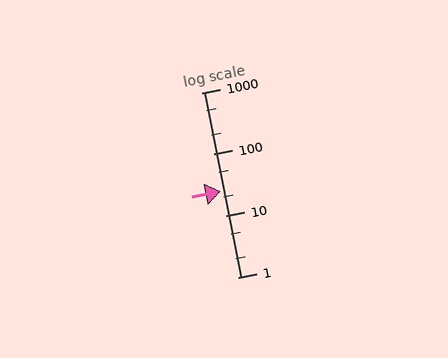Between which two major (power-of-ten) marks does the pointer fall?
The pointer is between 10 and 100.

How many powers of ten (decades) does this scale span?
The scale spans 3 decades, from 1 to 1000.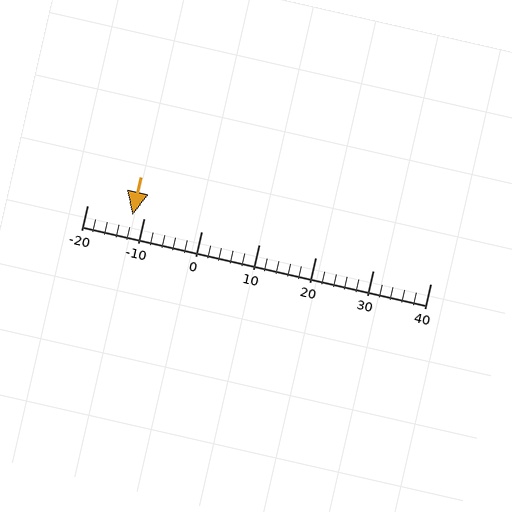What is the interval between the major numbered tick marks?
The major tick marks are spaced 10 units apart.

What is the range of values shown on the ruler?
The ruler shows values from -20 to 40.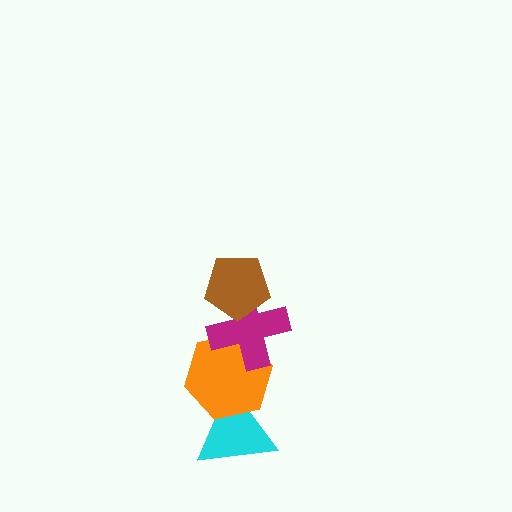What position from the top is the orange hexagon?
The orange hexagon is 3rd from the top.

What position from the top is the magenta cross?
The magenta cross is 2nd from the top.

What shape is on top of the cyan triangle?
The orange hexagon is on top of the cyan triangle.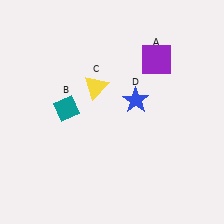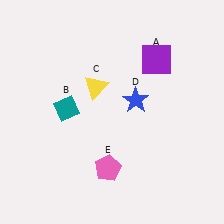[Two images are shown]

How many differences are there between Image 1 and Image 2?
There is 1 difference between the two images.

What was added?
A pink pentagon (E) was added in Image 2.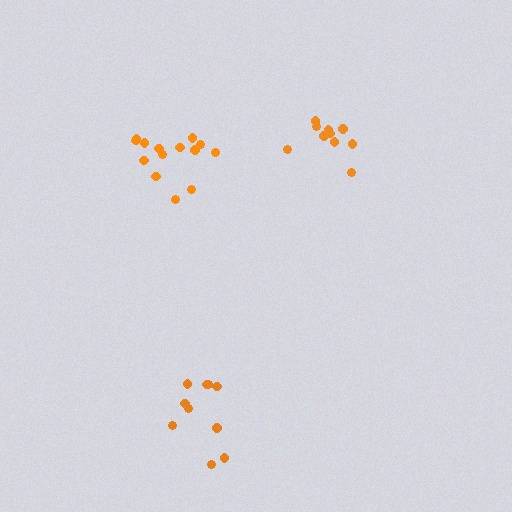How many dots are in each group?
Group 1: 14 dots, Group 2: 10 dots, Group 3: 10 dots (34 total).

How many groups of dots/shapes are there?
There are 3 groups.